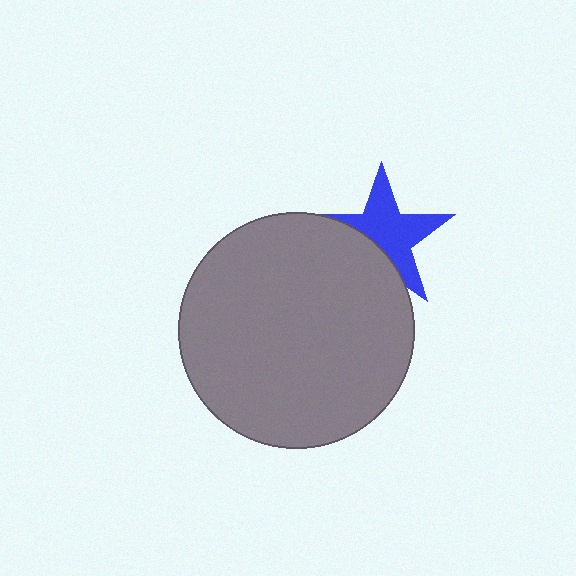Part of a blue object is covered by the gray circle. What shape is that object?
It is a star.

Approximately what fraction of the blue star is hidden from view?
Roughly 36% of the blue star is hidden behind the gray circle.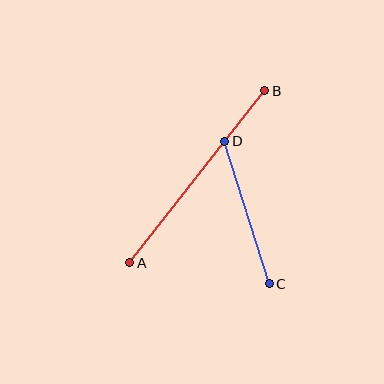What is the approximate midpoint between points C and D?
The midpoint is at approximately (247, 213) pixels.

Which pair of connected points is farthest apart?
Points A and B are farthest apart.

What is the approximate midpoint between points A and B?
The midpoint is at approximately (197, 177) pixels.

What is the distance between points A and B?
The distance is approximately 219 pixels.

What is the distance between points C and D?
The distance is approximately 150 pixels.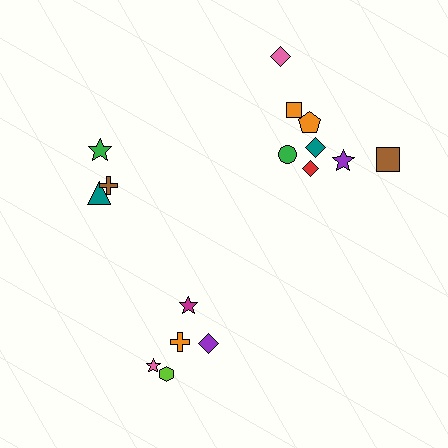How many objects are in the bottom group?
There are 5 objects.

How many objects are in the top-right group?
There are 8 objects.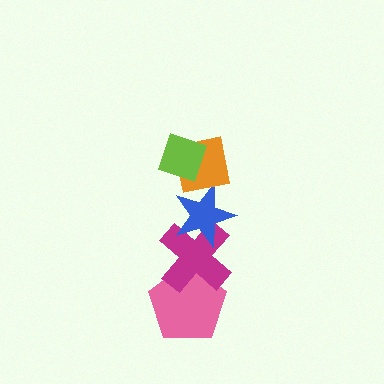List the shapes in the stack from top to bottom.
From top to bottom: the lime diamond, the orange square, the blue star, the magenta cross, the pink pentagon.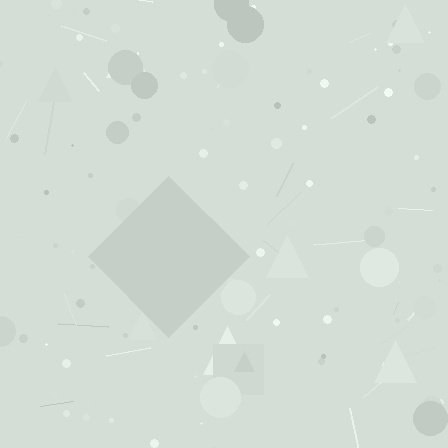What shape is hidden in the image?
A diamond is hidden in the image.